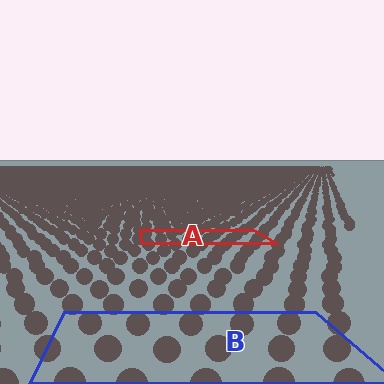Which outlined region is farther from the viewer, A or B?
Region A is farther from the viewer — the texture elements inside it appear smaller and more densely packed.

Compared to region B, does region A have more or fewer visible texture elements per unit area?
Region A has more texture elements per unit area — they are packed more densely because it is farther away.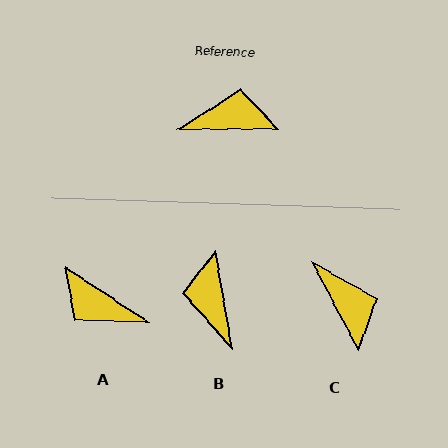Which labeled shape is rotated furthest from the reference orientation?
A, about 147 degrees away.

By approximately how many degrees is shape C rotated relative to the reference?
Approximately 62 degrees clockwise.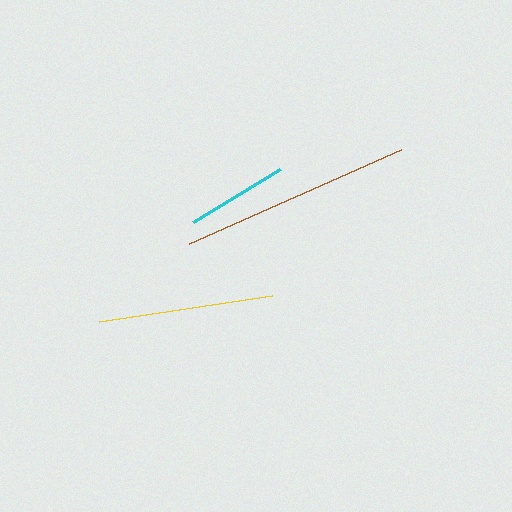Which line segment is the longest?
The brown line is the longest at approximately 232 pixels.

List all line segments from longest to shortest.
From longest to shortest: brown, yellow, cyan.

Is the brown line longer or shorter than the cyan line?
The brown line is longer than the cyan line.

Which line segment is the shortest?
The cyan line is the shortest at approximately 102 pixels.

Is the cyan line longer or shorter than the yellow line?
The yellow line is longer than the cyan line.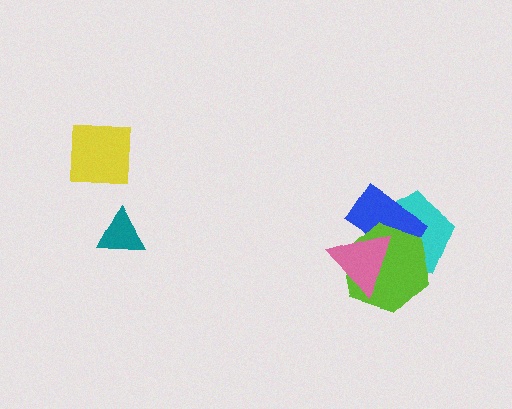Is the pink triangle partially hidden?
No, no other shape covers it.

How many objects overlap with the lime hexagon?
3 objects overlap with the lime hexagon.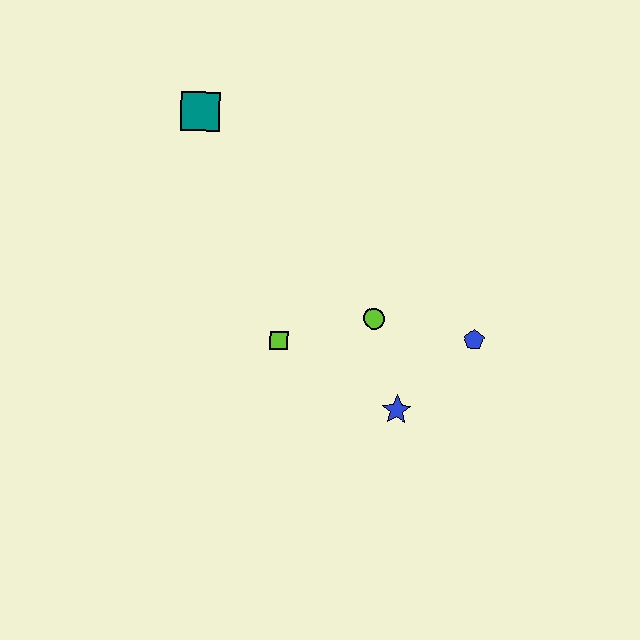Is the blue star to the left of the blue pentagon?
Yes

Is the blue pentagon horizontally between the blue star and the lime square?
No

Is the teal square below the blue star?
No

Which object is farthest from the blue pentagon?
The teal square is farthest from the blue pentagon.